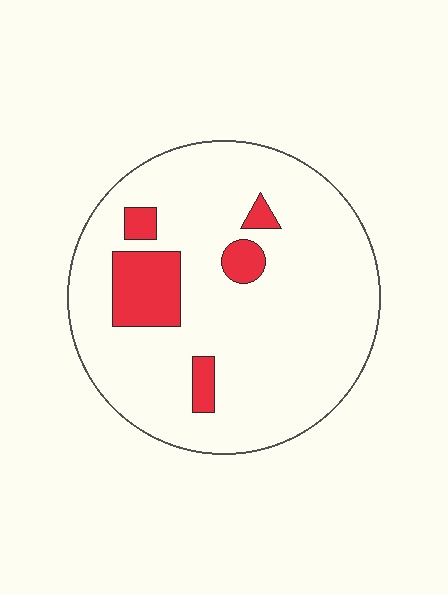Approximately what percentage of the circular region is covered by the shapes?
Approximately 15%.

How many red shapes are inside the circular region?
5.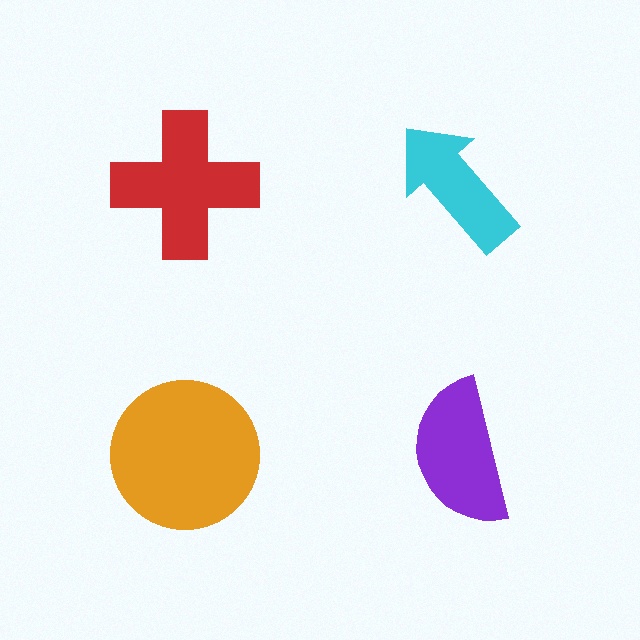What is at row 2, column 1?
An orange circle.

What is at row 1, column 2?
A cyan arrow.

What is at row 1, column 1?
A red cross.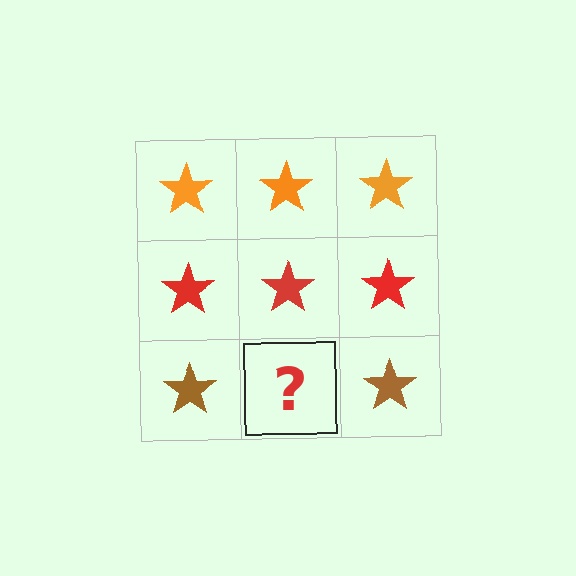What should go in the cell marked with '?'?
The missing cell should contain a brown star.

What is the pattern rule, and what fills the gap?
The rule is that each row has a consistent color. The gap should be filled with a brown star.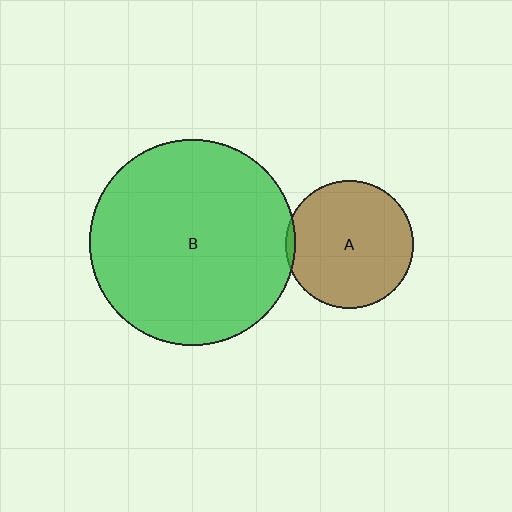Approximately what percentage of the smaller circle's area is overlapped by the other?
Approximately 5%.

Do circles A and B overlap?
Yes.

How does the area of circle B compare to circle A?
Approximately 2.6 times.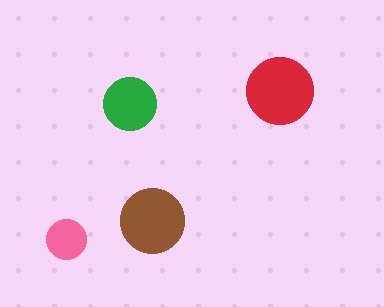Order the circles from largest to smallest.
the red one, the brown one, the green one, the pink one.